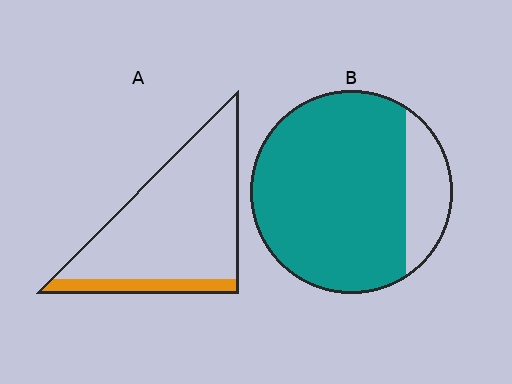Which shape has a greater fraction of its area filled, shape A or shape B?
Shape B.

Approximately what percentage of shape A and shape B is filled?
A is approximately 15% and B is approximately 80%.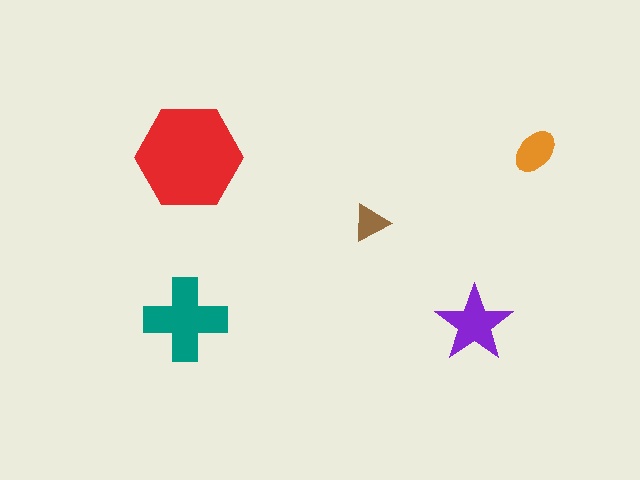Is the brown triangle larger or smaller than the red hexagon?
Smaller.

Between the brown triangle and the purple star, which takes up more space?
The purple star.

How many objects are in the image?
There are 5 objects in the image.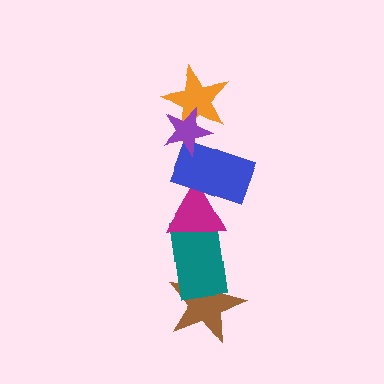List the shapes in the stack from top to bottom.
From top to bottom: the purple star, the orange star, the blue rectangle, the magenta triangle, the teal rectangle, the brown star.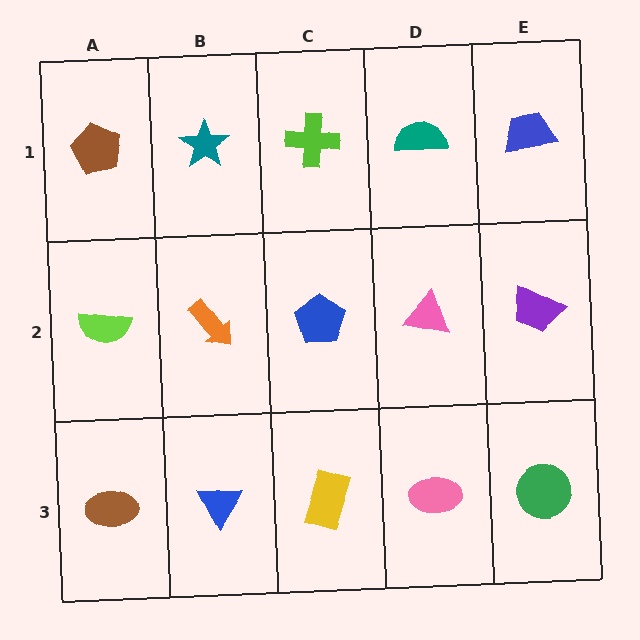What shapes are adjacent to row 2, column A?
A brown pentagon (row 1, column A), a brown ellipse (row 3, column A), an orange arrow (row 2, column B).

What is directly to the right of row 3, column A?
A blue triangle.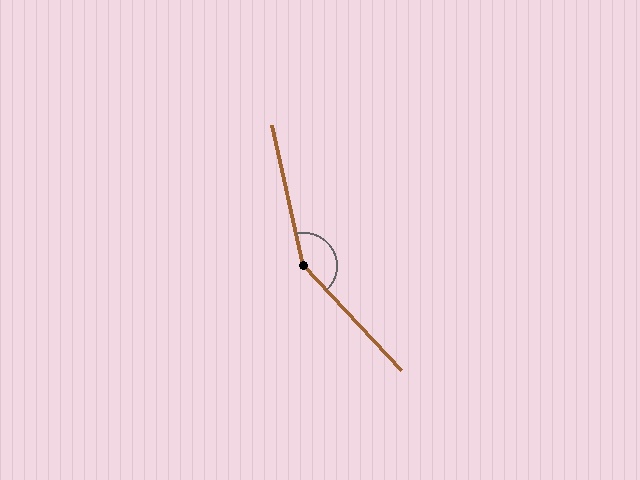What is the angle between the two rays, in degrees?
Approximately 150 degrees.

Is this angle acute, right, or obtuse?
It is obtuse.